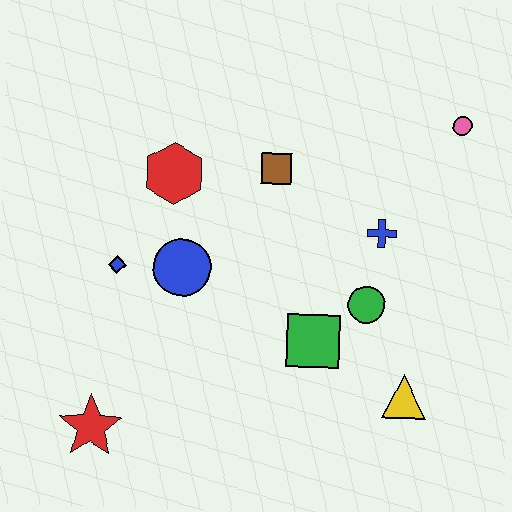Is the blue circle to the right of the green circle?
No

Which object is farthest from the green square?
The pink circle is farthest from the green square.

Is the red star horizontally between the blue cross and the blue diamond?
No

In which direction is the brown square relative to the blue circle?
The brown square is above the blue circle.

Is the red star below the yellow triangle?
Yes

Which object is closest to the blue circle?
The blue diamond is closest to the blue circle.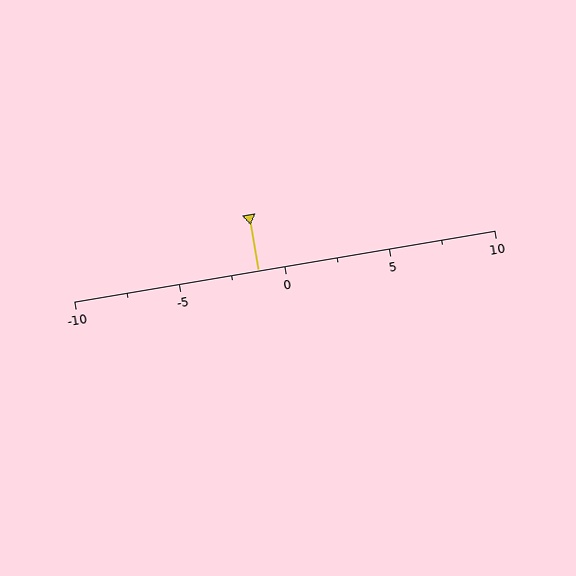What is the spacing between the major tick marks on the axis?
The major ticks are spaced 5 apart.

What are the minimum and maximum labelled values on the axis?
The axis runs from -10 to 10.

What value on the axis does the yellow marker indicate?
The marker indicates approximately -1.2.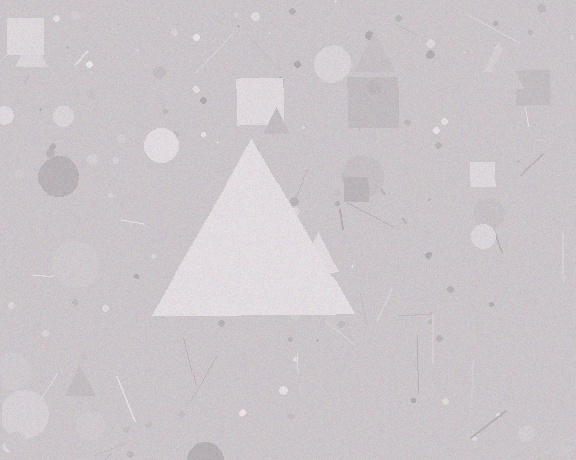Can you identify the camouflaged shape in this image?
The camouflaged shape is a triangle.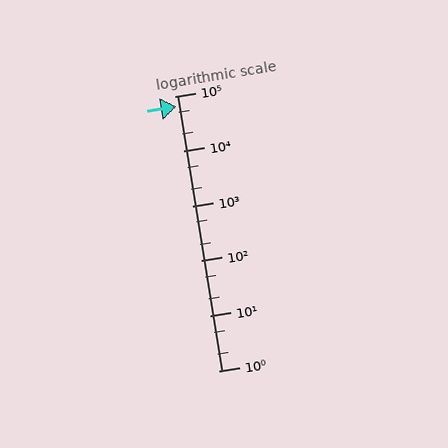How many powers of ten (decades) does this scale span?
The scale spans 5 decades, from 1 to 100000.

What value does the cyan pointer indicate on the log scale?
The pointer indicates approximately 66000.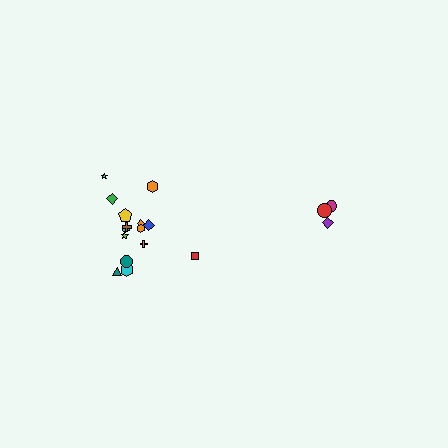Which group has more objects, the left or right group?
The left group.